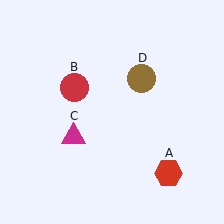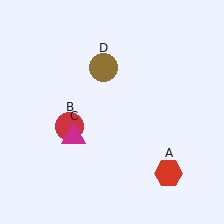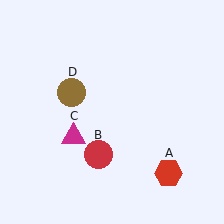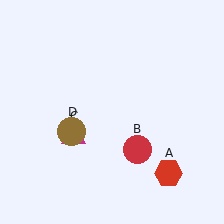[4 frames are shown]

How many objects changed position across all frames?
2 objects changed position: red circle (object B), brown circle (object D).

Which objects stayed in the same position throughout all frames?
Red hexagon (object A) and magenta triangle (object C) remained stationary.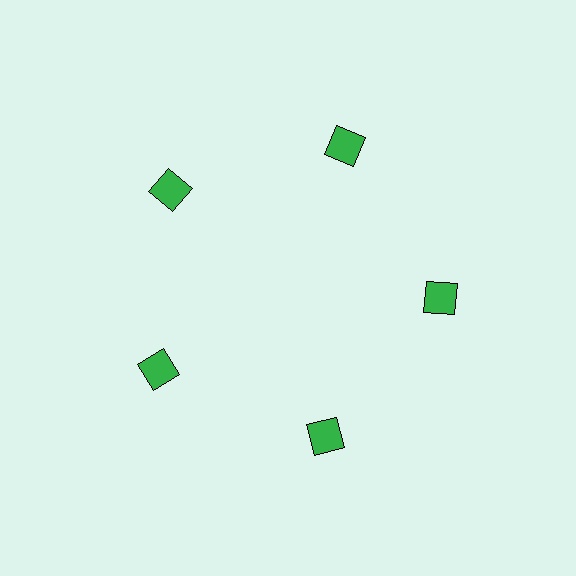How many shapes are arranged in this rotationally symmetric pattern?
There are 5 shapes, arranged in 5 groups of 1.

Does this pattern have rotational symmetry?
Yes, this pattern has 5-fold rotational symmetry. It looks the same after rotating 72 degrees around the center.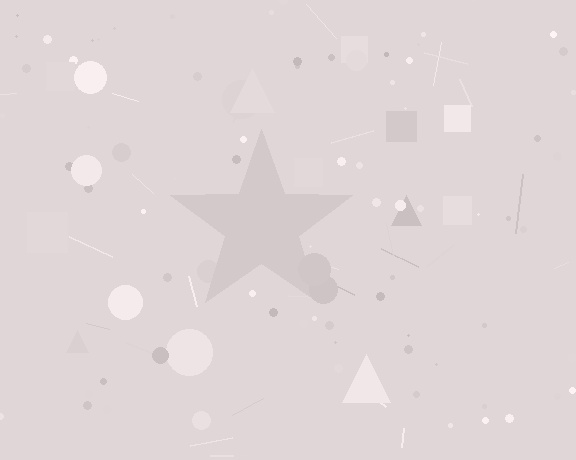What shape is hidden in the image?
A star is hidden in the image.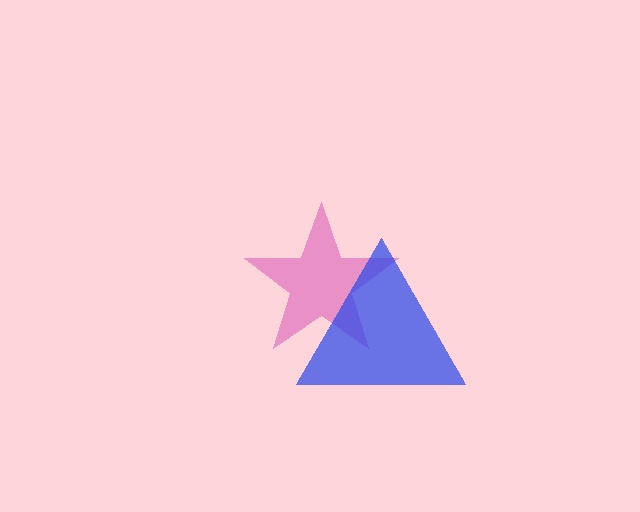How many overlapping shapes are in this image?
There are 2 overlapping shapes in the image.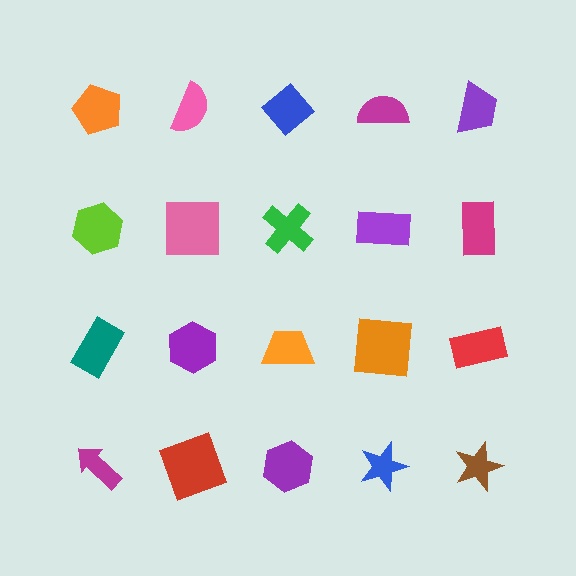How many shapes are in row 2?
5 shapes.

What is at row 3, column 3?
An orange trapezoid.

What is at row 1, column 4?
A magenta semicircle.